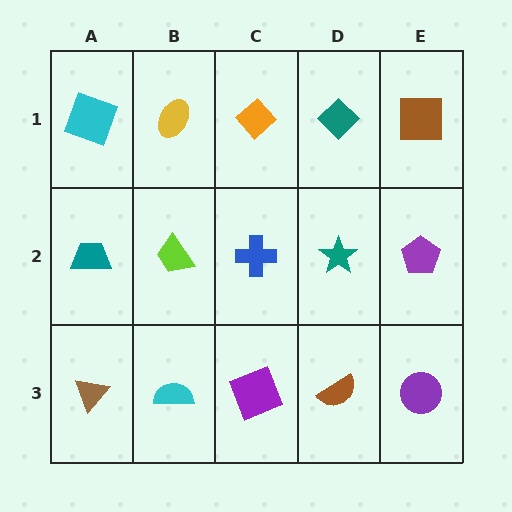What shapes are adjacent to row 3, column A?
A teal trapezoid (row 2, column A), a cyan semicircle (row 3, column B).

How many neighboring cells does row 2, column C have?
4.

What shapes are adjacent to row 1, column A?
A teal trapezoid (row 2, column A), a yellow ellipse (row 1, column B).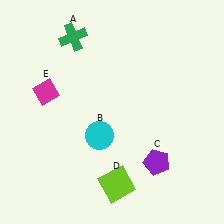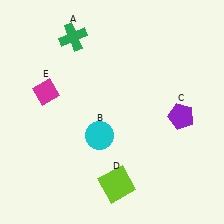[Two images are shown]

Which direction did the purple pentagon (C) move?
The purple pentagon (C) moved up.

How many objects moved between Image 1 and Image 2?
1 object moved between the two images.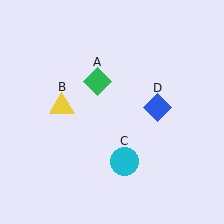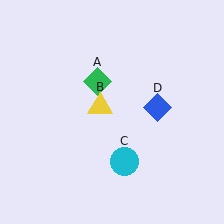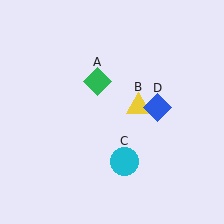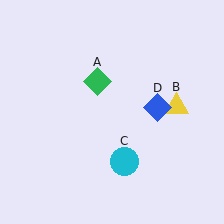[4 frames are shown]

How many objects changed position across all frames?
1 object changed position: yellow triangle (object B).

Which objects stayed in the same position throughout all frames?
Green diamond (object A) and cyan circle (object C) and blue diamond (object D) remained stationary.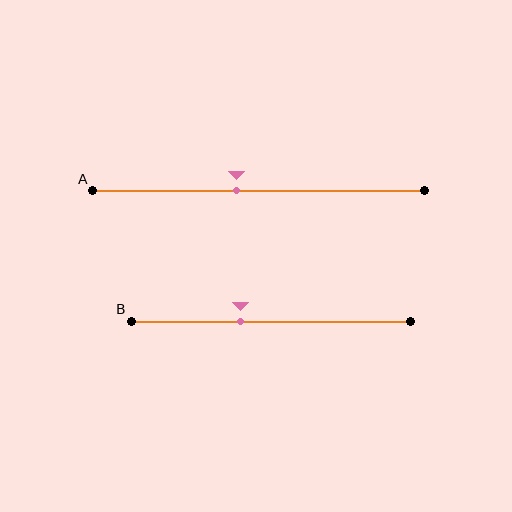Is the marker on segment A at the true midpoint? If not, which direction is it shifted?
No, the marker on segment A is shifted to the left by about 7% of the segment length.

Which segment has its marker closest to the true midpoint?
Segment A has its marker closest to the true midpoint.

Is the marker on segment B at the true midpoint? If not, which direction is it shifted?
No, the marker on segment B is shifted to the left by about 11% of the segment length.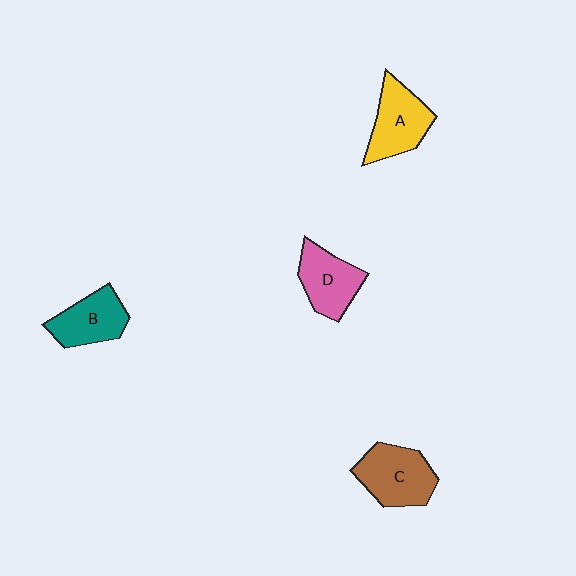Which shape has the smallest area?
Shape B (teal).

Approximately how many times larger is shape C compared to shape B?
Approximately 1.2 times.